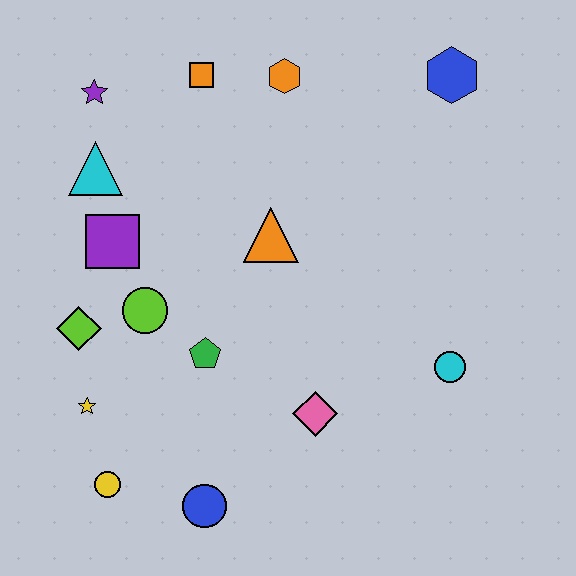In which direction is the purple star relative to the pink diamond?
The purple star is above the pink diamond.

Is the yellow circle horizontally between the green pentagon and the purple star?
Yes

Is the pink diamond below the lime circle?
Yes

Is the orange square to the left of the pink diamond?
Yes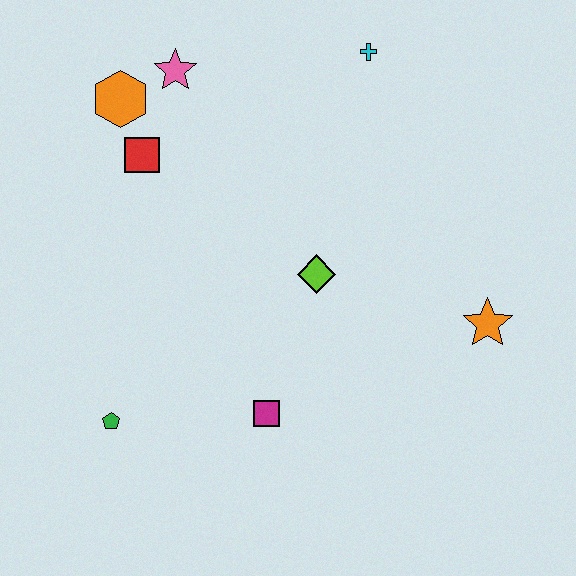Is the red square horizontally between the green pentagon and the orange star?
Yes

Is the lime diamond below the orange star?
No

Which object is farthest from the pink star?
The orange star is farthest from the pink star.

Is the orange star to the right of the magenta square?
Yes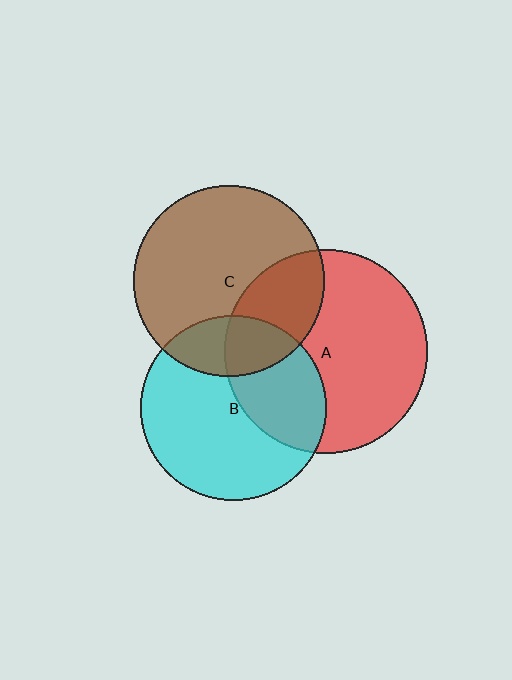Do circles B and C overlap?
Yes.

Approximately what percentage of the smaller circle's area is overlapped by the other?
Approximately 20%.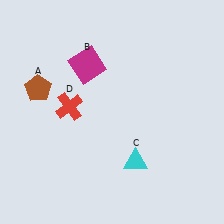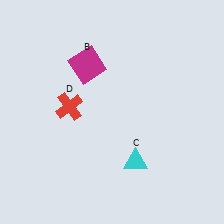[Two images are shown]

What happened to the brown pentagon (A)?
The brown pentagon (A) was removed in Image 2. It was in the top-left area of Image 1.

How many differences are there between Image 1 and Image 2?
There is 1 difference between the two images.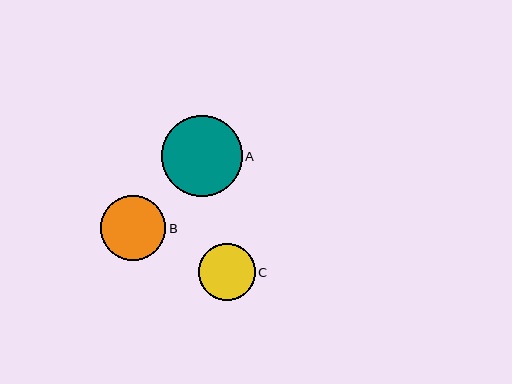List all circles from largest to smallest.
From largest to smallest: A, B, C.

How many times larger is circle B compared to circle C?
Circle B is approximately 1.2 times the size of circle C.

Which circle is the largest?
Circle A is the largest with a size of approximately 81 pixels.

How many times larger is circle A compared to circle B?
Circle A is approximately 1.2 times the size of circle B.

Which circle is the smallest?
Circle C is the smallest with a size of approximately 56 pixels.